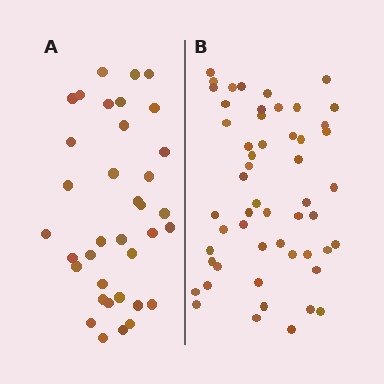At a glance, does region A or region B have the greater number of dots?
Region B (the right region) has more dots.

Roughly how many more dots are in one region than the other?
Region B has approximately 15 more dots than region A.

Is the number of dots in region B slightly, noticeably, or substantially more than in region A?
Region B has substantially more. The ratio is roughly 1.5 to 1.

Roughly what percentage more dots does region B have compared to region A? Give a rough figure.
About 45% more.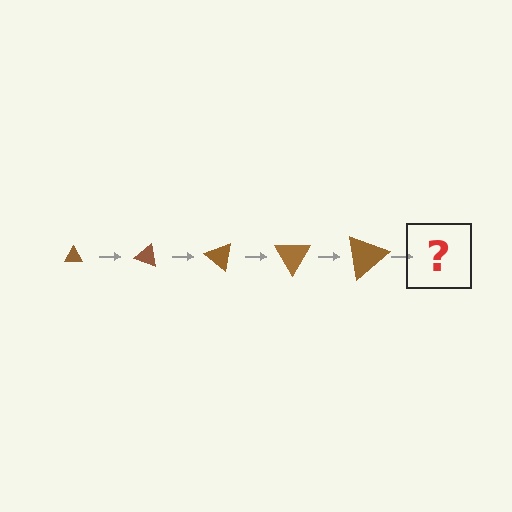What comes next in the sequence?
The next element should be a triangle, larger than the previous one and rotated 100 degrees from the start.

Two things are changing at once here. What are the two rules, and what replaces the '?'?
The two rules are that the triangle grows larger each step and it rotates 20 degrees each step. The '?' should be a triangle, larger than the previous one and rotated 100 degrees from the start.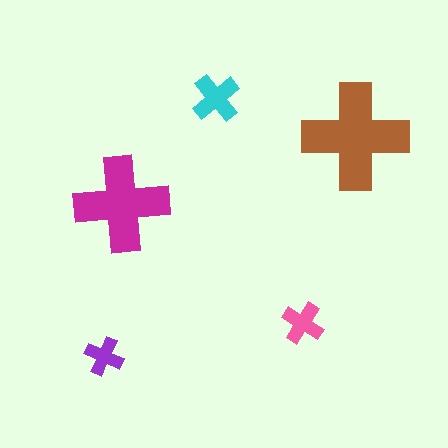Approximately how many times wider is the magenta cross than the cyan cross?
About 2 times wider.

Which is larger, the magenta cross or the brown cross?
The brown one.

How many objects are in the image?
There are 5 objects in the image.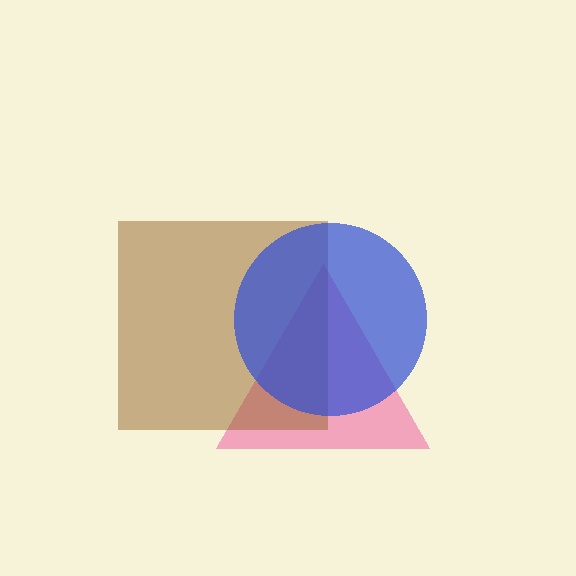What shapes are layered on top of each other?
The layered shapes are: a pink triangle, a brown square, a blue circle.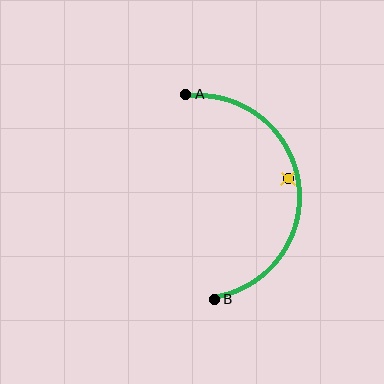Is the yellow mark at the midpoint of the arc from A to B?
No — the yellow mark does not lie on the arc at all. It sits slightly inside the curve.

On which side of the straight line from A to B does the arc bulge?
The arc bulges to the right of the straight line connecting A and B.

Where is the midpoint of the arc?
The arc midpoint is the point on the curve farthest from the straight line joining A and B. It sits to the right of that line.